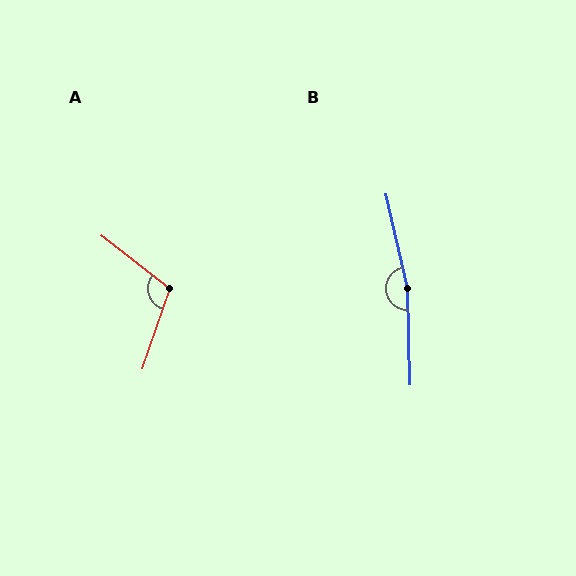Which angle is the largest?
B, at approximately 169 degrees.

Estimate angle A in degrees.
Approximately 109 degrees.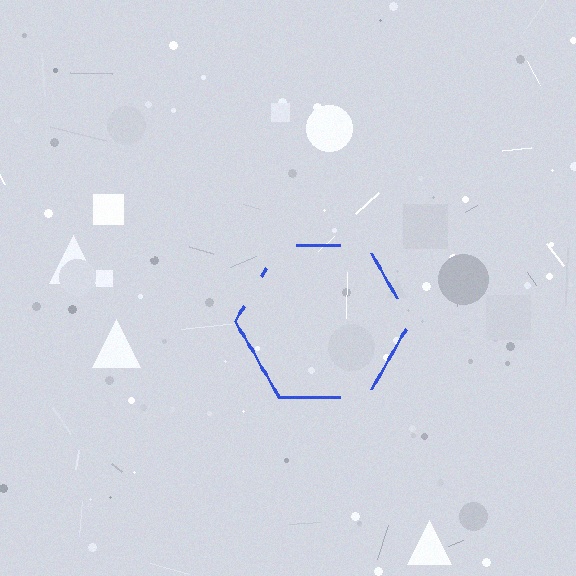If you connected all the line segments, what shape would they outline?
They would outline a hexagon.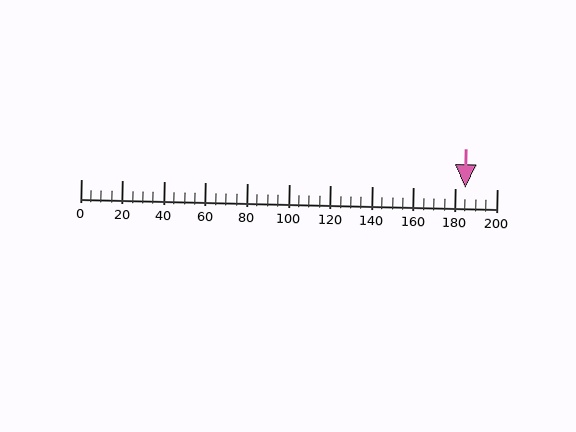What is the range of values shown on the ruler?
The ruler shows values from 0 to 200.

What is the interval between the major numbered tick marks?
The major tick marks are spaced 20 units apart.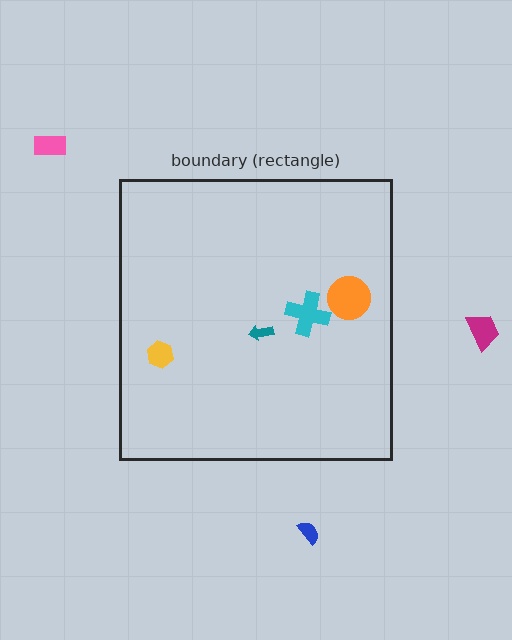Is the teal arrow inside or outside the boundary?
Inside.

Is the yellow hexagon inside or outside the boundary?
Inside.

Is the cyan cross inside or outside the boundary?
Inside.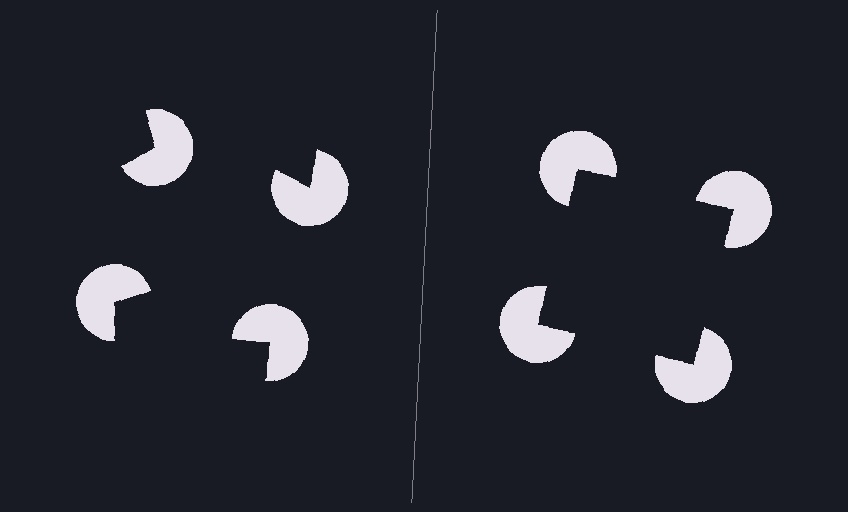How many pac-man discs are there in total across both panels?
8 — 4 on each side.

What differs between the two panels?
The pac-man discs are positioned identically on both sides; only the wedge orientations differ. On the right they align to a square; on the left they are misaligned.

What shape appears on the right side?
An illusory square.